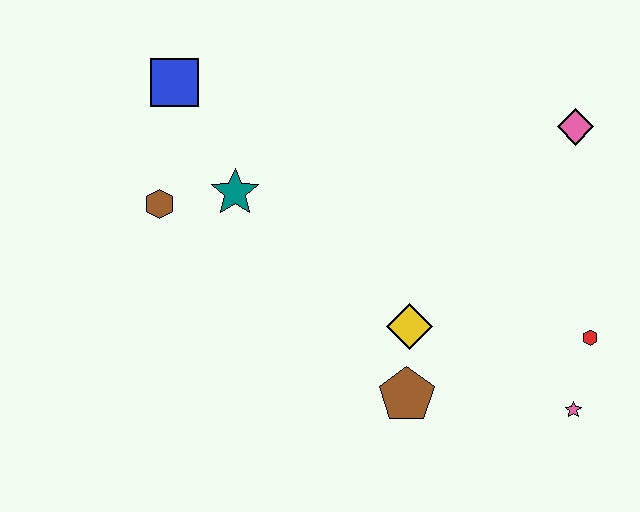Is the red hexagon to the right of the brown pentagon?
Yes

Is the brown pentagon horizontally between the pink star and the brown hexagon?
Yes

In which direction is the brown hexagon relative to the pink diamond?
The brown hexagon is to the left of the pink diamond.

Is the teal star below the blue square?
Yes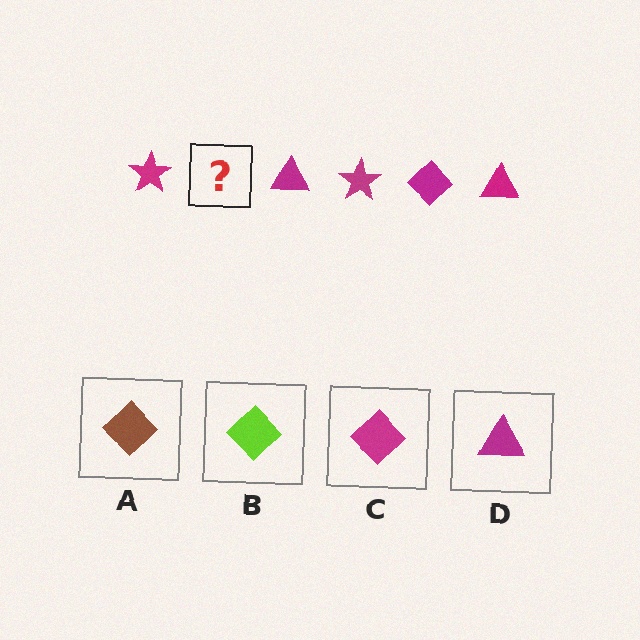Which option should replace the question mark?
Option C.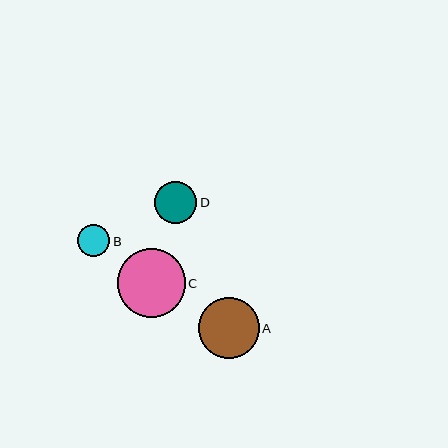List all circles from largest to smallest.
From largest to smallest: C, A, D, B.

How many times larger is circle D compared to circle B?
Circle D is approximately 1.3 times the size of circle B.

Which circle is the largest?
Circle C is the largest with a size of approximately 68 pixels.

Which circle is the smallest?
Circle B is the smallest with a size of approximately 32 pixels.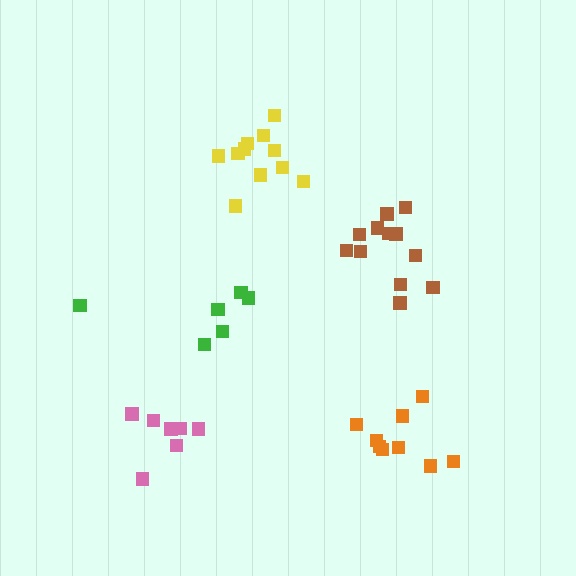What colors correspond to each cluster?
The clusters are colored: orange, yellow, brown, green, pink.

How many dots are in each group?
Group 1: 9 dots, Group 2: 11 dots, Group 3: 12 dots, Group 4: 6 dots, Group 5: 7 dots (45 total).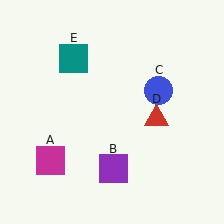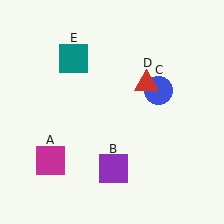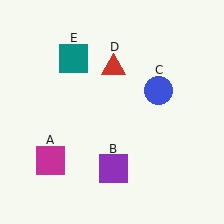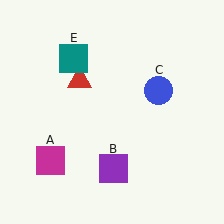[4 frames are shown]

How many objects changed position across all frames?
1 object changed position: red triangle (object D).